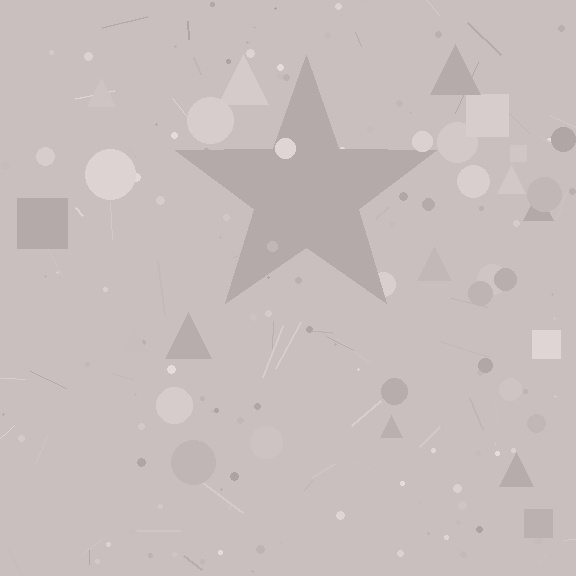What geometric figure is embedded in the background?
A star is embedded in the background.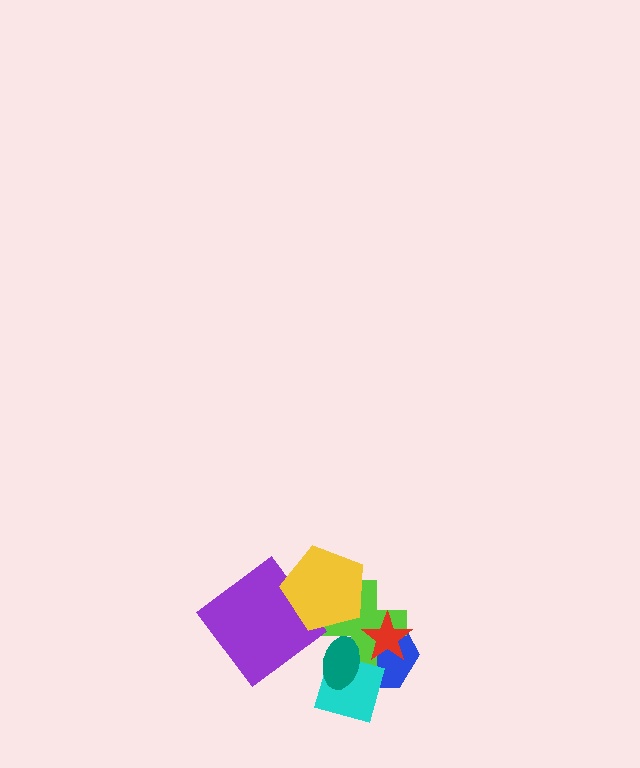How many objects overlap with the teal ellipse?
3 objects overlap with the teal ellipse.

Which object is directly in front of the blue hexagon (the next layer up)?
The lime cross is directly in front of the blue hexagon.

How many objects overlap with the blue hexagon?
4 objects overlap with the blue hexagon.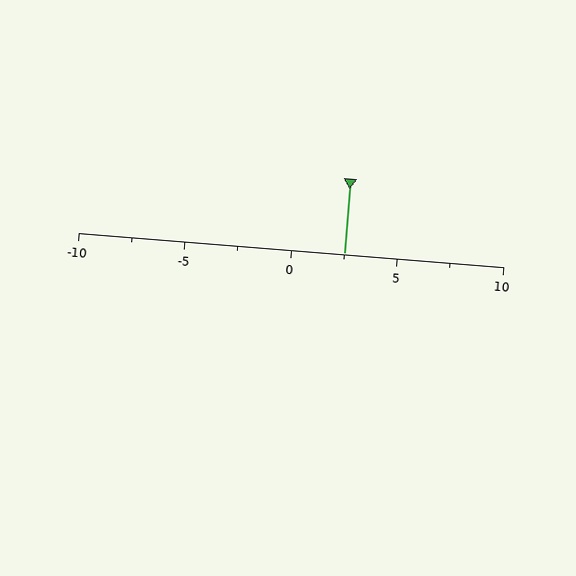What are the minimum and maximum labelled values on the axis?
The axis runs from -10 to 10.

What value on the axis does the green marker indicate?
The marker indicates approximately 2.5.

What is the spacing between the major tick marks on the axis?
The major ticks are spaced 5 apart.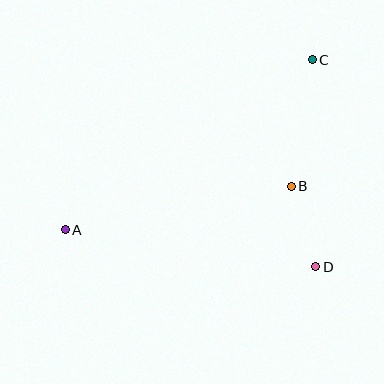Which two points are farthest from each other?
Points A and C are farthest from each other.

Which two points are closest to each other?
Points B and D are closest to each other.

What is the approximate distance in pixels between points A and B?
The distance between A and B is approximately 230 pixels.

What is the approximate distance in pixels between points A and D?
The distance between A and D is approximately 253 pixels.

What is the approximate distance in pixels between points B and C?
The distance between B and C is approximately 128 pixels.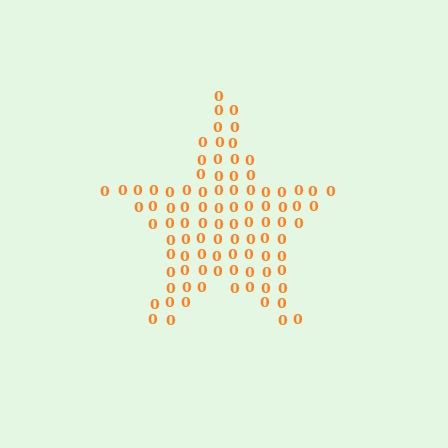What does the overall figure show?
The overall figure shows a star.